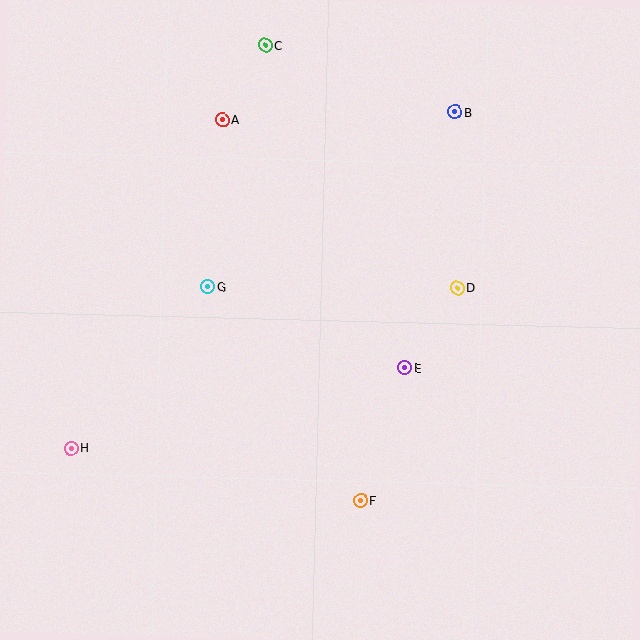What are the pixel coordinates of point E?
Point E is at (404, 368).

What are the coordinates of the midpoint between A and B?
The midpoint between A and B is at (339, 116).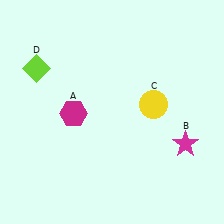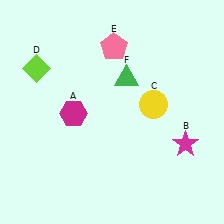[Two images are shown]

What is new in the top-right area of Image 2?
A pink pentagon (E) was added in the top-right area of Image 2.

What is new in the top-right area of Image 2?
A green triangle (F) was added in the top-right area of Image 2.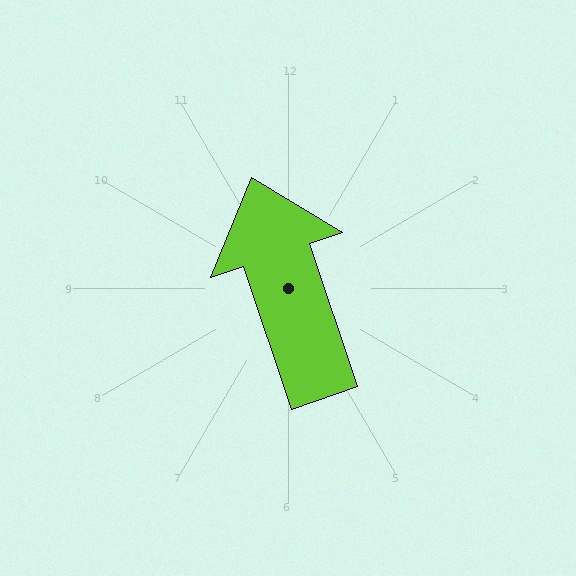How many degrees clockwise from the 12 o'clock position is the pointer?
Approximately 341 degrees.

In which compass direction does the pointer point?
North.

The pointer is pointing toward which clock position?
Roughly 11 o'clock.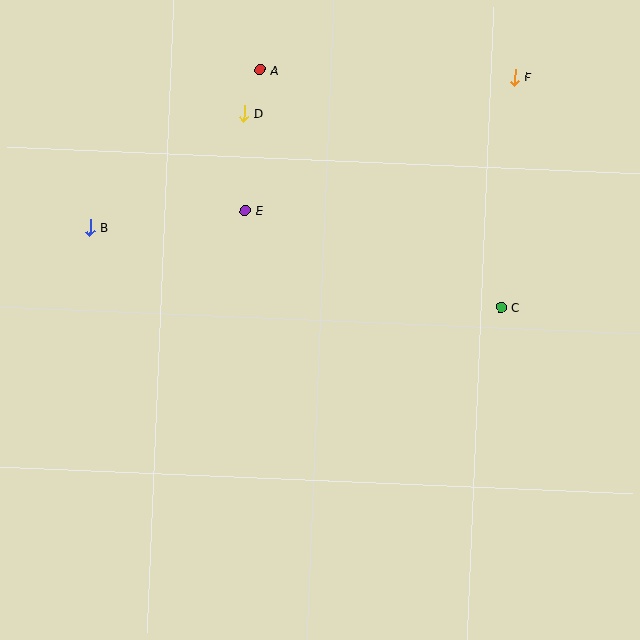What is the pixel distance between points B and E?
The distance between B and E is 156 pixels.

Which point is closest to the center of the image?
Point E at (245, 210) is closest to the center.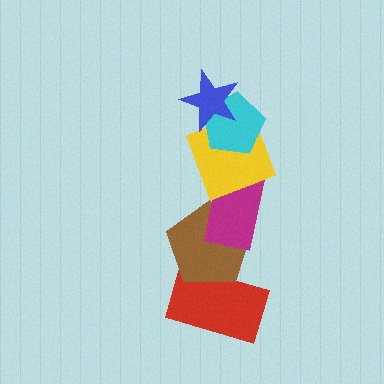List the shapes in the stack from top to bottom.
From top to bottom: the blue star, the cyan pentagon, the yellow square, the magenta rectangle, the brown pentagon, the red rectangle.